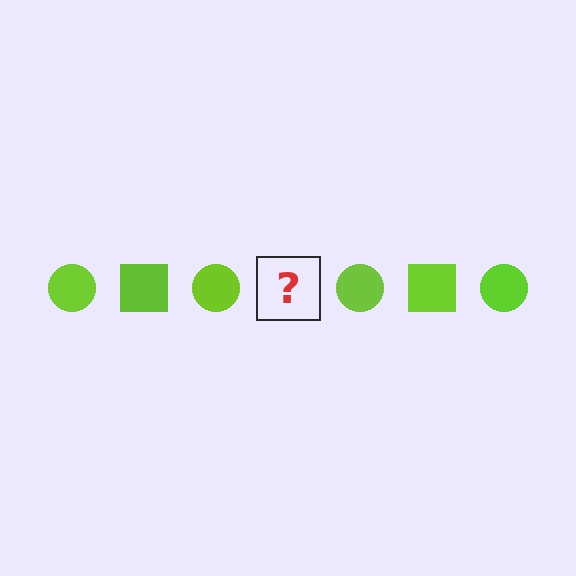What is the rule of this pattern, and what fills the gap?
The rule is that the pattern cycles through circle, square shapes in lime. The gap should be filled with a lime square.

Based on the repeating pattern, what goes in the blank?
The blank should be a lime square.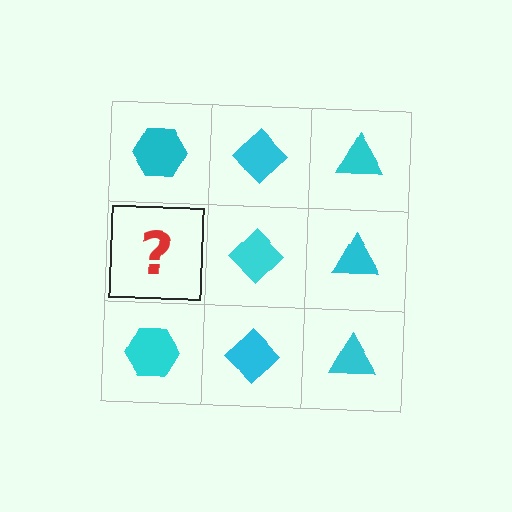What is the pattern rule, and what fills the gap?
The rule is that each column has a consistent shape. The gap should be filled with a cyan hexagon.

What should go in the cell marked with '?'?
The missing cell should contain a cyan hexagon.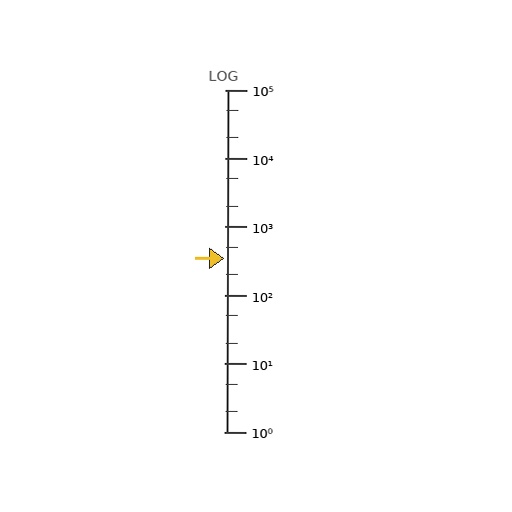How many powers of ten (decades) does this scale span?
The scale spans 5 decades, from 1 to 100000.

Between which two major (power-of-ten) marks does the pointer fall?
The pointer is between 100 and 1000.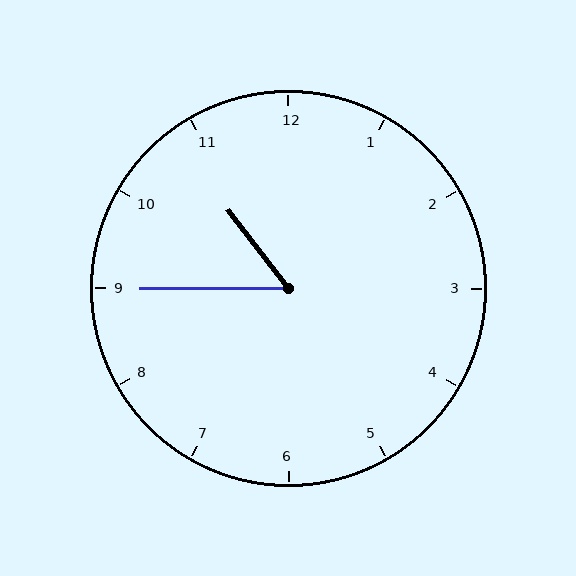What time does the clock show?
10:45.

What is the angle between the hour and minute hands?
Approximately 52 degrees.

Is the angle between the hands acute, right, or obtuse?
It is acute.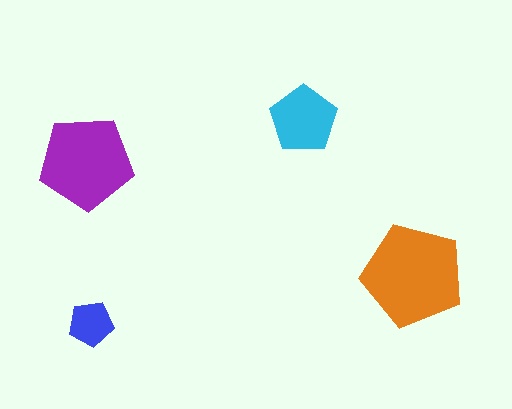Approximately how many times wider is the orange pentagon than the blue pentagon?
About 2.5 times wider.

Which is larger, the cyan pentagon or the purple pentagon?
The purple one.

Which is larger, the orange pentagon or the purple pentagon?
The orange one.